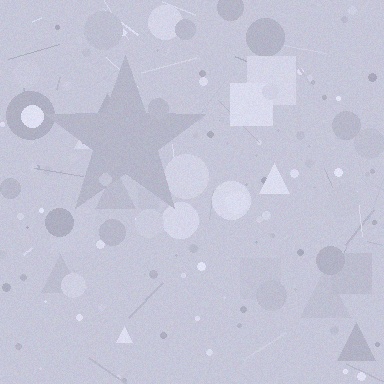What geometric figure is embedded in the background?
A star is embedded in the background.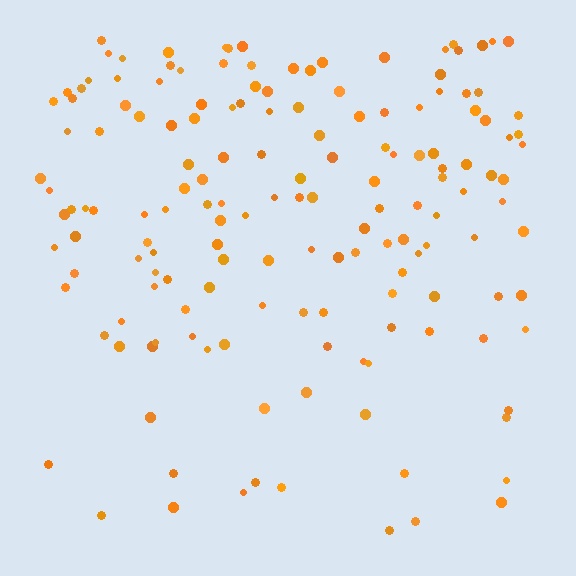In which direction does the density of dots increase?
From bottom to top, with the top side densest.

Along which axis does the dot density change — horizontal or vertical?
Vertical.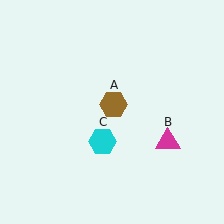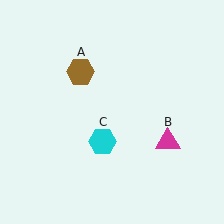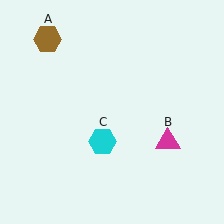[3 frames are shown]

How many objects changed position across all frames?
1 object changed position: brown hexagon (object A).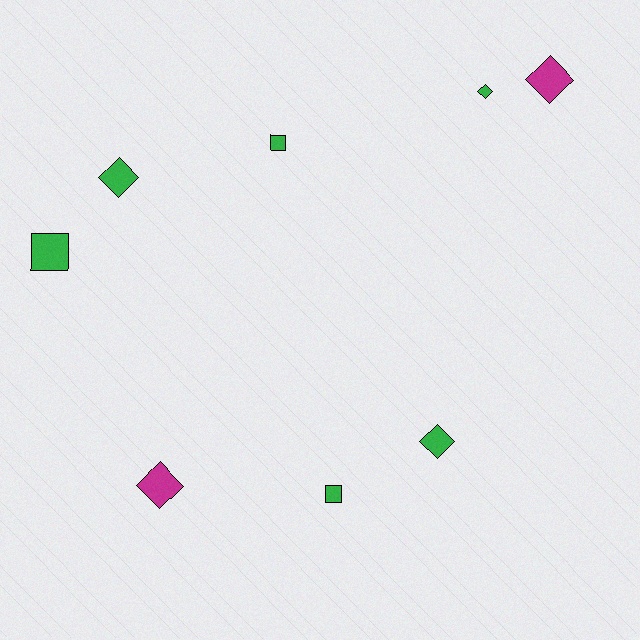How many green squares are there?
There are 3 green squares.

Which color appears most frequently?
Green, with 6 objects.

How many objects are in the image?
There are 8 objects.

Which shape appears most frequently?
Diamond, with 5 objects.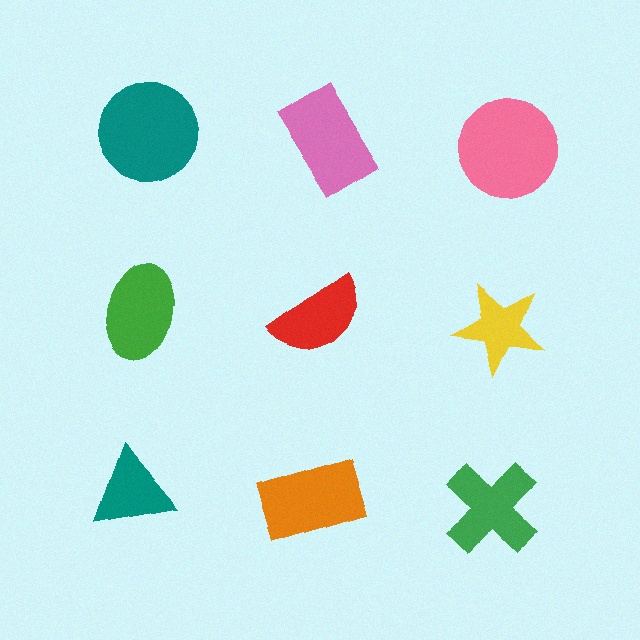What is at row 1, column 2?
A pink rectangle.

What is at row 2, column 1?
A green ellipse.